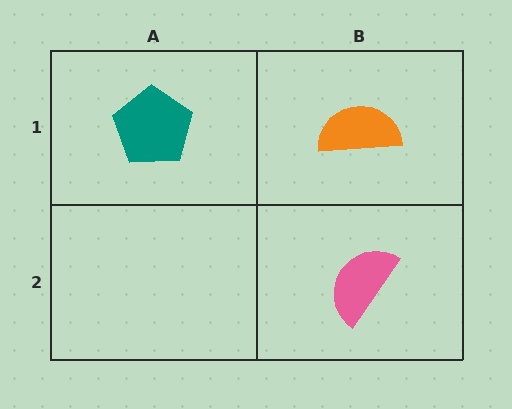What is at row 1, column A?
A teal pentagon.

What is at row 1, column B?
An orange semicircle.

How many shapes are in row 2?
1 shape.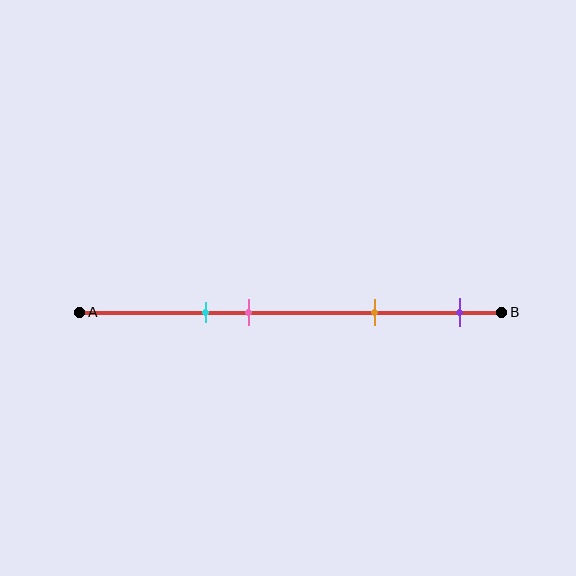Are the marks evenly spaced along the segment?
No, the marks are not evenly spaced.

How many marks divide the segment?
There are 4 marks dividing the segment.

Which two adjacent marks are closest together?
The cyan and pink marks are the closest adjacent pair.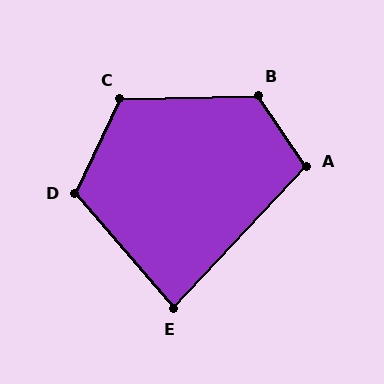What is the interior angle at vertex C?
Approximately 117 degrees (obtuse).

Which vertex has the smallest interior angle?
E, at approximately 84 degrees.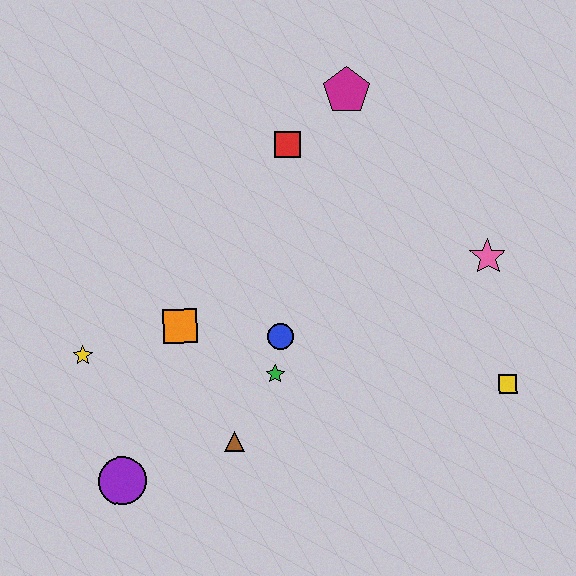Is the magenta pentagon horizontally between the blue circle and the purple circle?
No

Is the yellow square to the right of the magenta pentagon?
Yes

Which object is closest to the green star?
The blue circle is closest to the green star.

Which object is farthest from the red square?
The purple circle is farthest from the red square.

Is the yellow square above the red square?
No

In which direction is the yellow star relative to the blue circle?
The yellow star is to the left of the blue circle.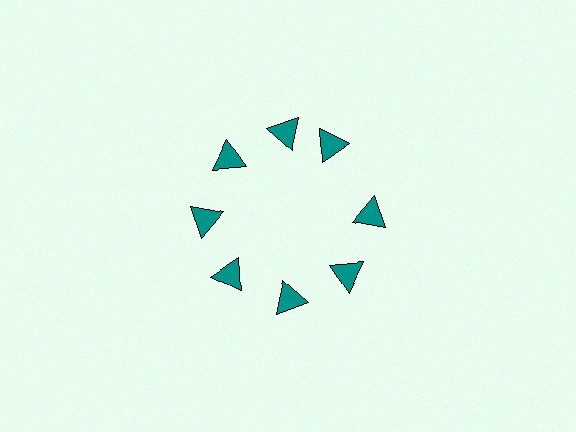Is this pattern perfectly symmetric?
No. The 8 teal triangles are arranged in a ring, but one element near the 2 o'clock position is rotated out of alignment along the ring, breaking the 8-fold rotational symmetry.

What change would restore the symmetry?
The symmetry would be restored by rotating it back into even spacing with its neighbors so that all 8 triangles sit at equal angles and equal distance from the center.